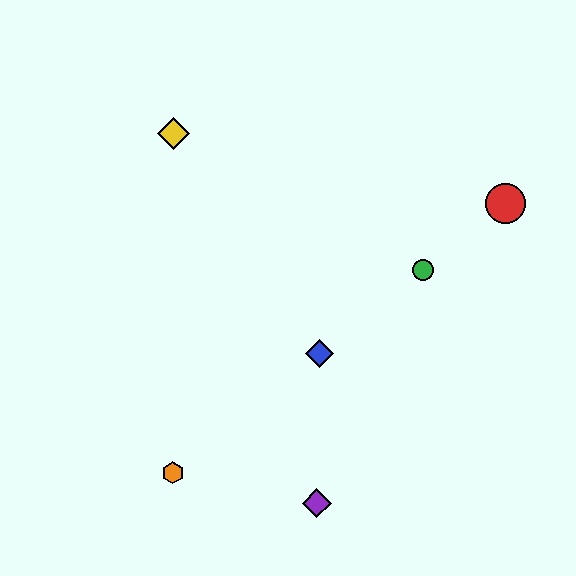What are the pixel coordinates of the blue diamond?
The blue diamond is at (320, 354).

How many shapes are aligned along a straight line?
4 shapes (the red circle, the blue diamond, the green circle, the orange hexagon) are aligned along a straight line.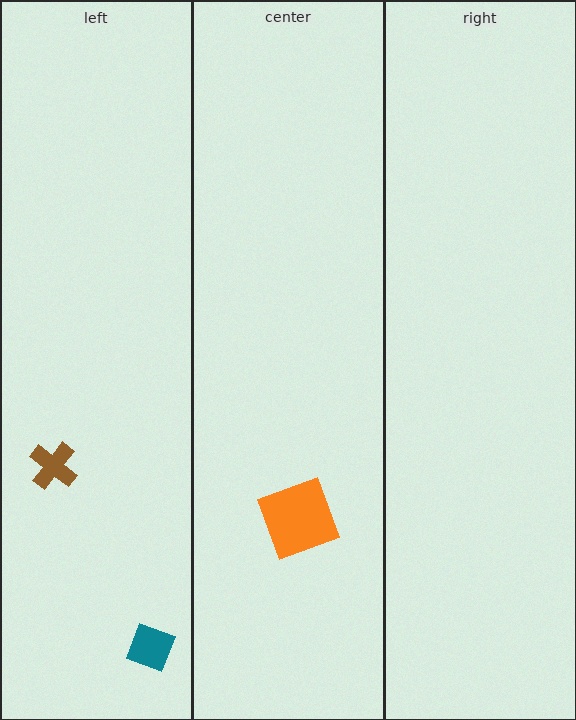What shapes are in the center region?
The orange square.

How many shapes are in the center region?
1.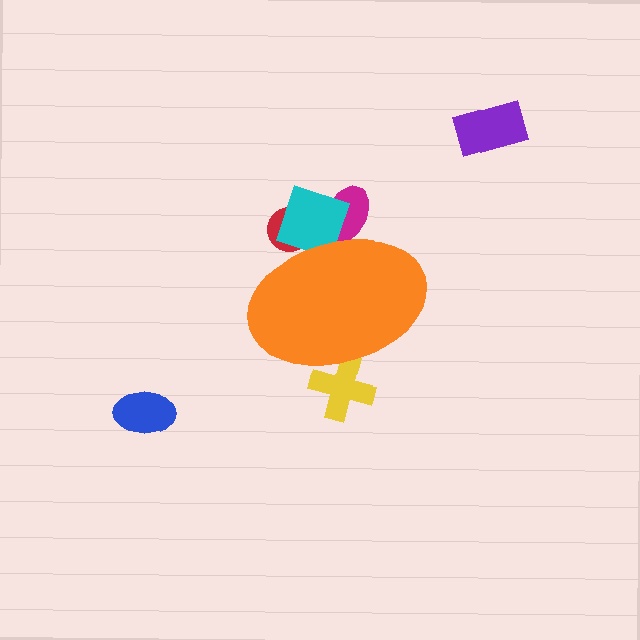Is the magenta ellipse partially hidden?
Yes, the magenta ellipse is partially hidden behind the orange ellipse.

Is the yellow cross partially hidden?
Yes, the yellow cross is partially hidden behind the orange ellipse.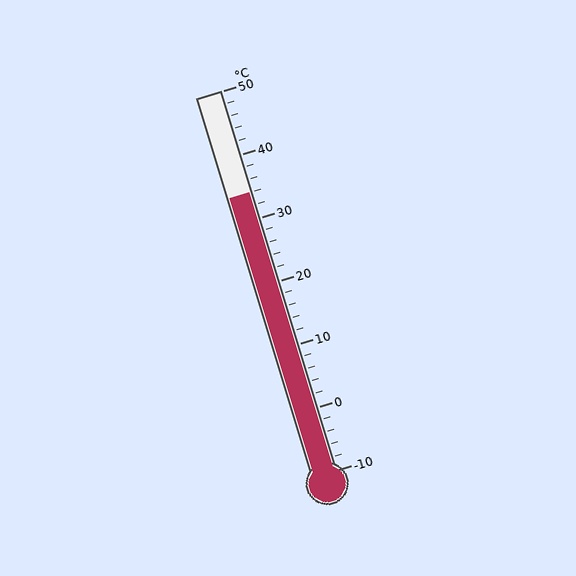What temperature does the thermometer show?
The thermometer shows approximately 34°C.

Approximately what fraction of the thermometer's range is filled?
The thermometer is filled to approximately 75% of its range.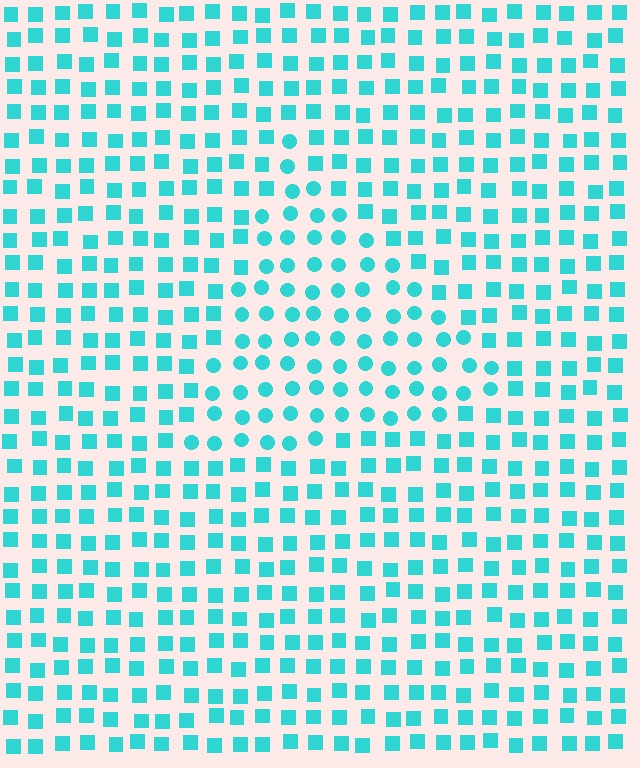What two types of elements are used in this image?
The image uses circles inside the triangle region and squares outside it.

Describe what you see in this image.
The image is filled with small cyan elements arranged in a uniform grid. A triangle-shaped region contains circles, while the surrounding area contains squares. The boundary is defined purely by the change in element shape.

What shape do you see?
I see a triangle.